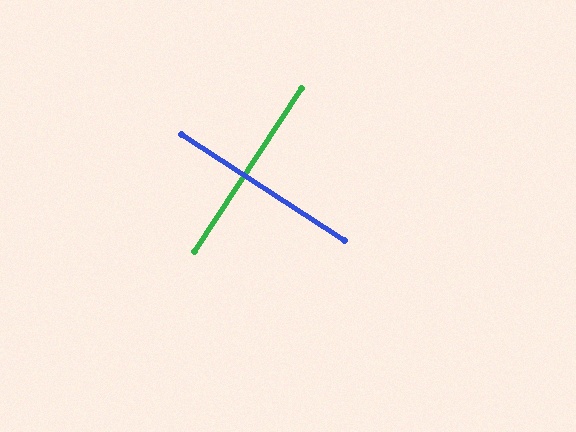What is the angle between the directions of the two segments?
Approximately 90 degrees.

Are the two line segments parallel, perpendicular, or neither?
Perpendicular — they meet at approximately 90°.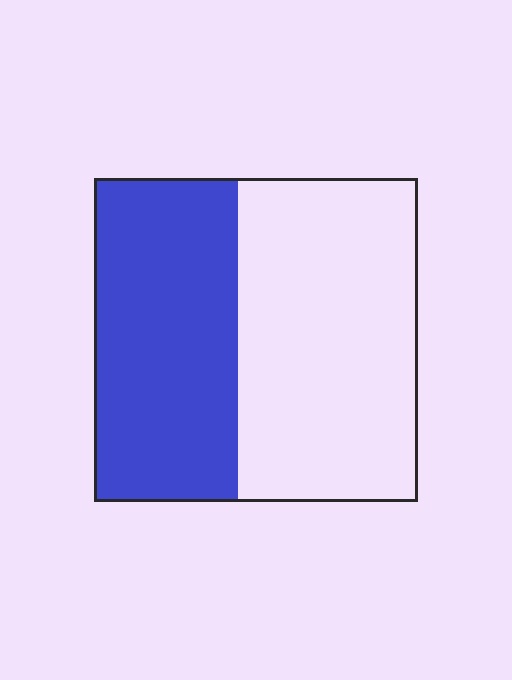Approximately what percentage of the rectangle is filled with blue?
Approximately 45%.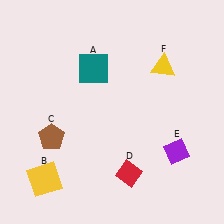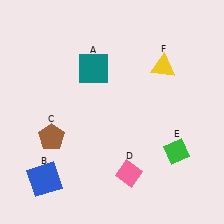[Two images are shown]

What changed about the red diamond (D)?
In Image 1, D is red. In Image 2, it changed to pink.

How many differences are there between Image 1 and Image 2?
There are 3 differences between the two images.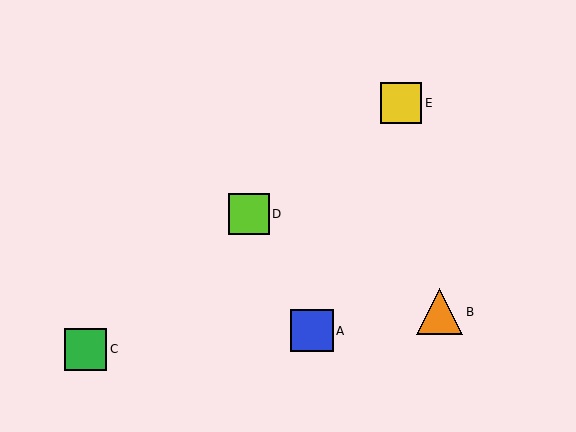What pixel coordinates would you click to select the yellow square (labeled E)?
Click at (401, 103) to select the yellow square E.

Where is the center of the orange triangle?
The center of the orange triangle is at (440, 312).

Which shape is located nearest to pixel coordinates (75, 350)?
The green square (labeled C) at (86, 349) is nearest to that location.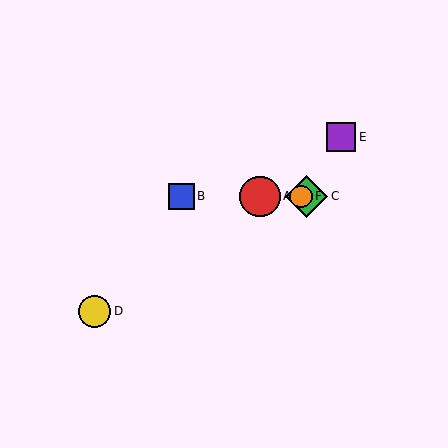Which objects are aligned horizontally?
Objects A, B, C, F are aligned horizontally.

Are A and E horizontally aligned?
No, A is at y≈196 and E is at y≈137.